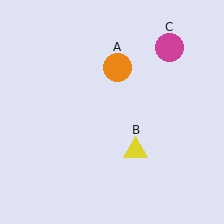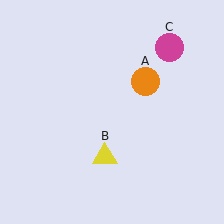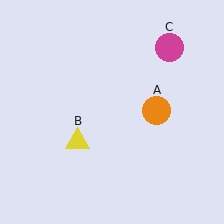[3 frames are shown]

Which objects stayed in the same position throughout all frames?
Magenta circle (object C) remained stationary.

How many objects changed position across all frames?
2 objects changed position: orange circle (object A), yellow triangle (object B).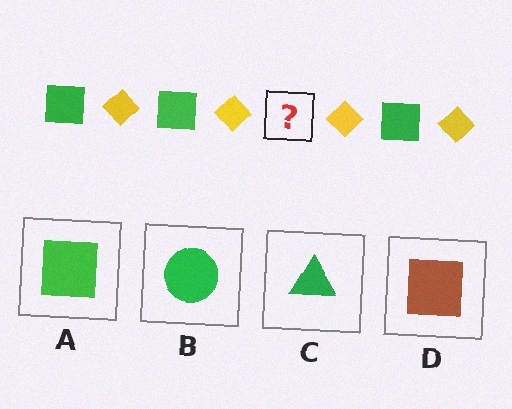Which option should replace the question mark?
Option A.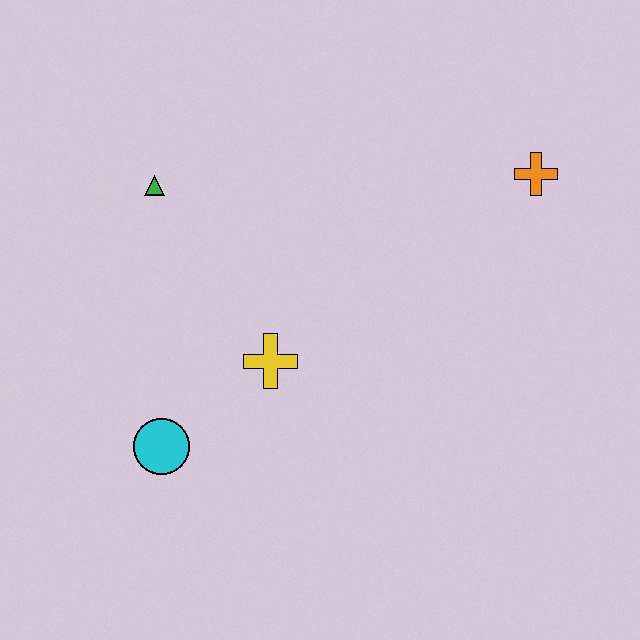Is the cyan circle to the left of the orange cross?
Yes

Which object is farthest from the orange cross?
The cyan circle is farthest from the orange cross.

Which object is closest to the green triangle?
The yellow cross is closest to the green triangle.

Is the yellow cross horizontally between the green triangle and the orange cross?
Yes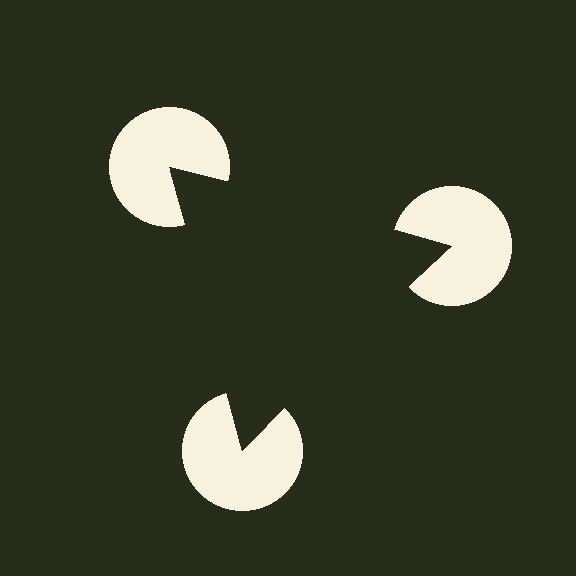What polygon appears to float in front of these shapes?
An illusory triangle — its edges are inferred from the aligned wedge cuts in the pac-man discs, not physically drawn.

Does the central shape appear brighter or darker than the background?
It typically appears slightly darker than the background, even though no actual brightness change is drawn.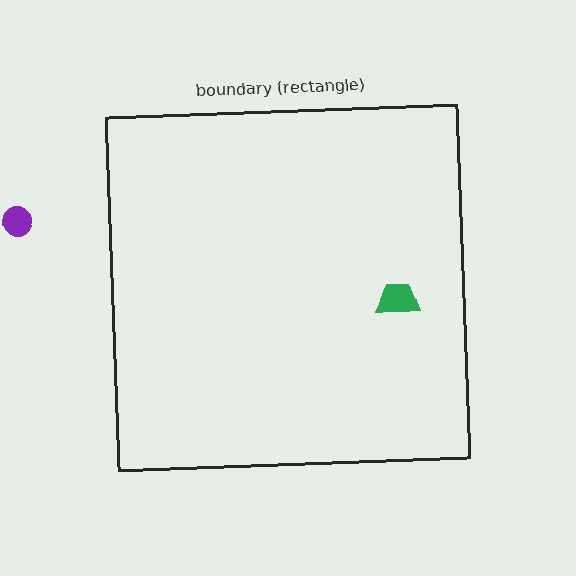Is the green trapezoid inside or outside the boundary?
Inside.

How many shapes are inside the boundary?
1 inside, 1 outside.